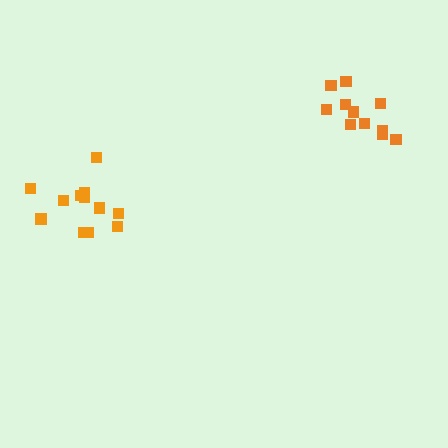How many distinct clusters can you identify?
There are 2 distinct clusters.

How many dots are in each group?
Group 1: 12 dots, Group 2: 11 dots (23 total).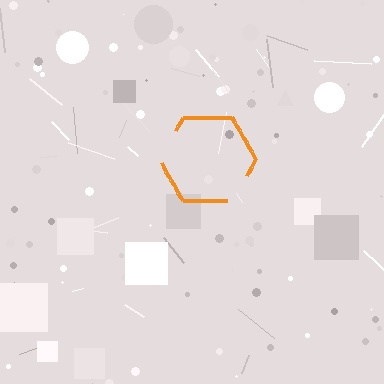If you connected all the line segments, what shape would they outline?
They would outline a hexagon.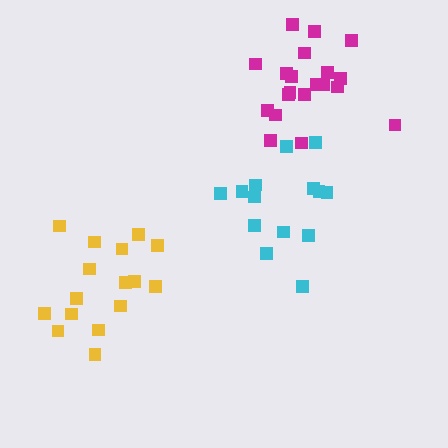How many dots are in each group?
Group 1: 14 dots, Group 2: 16 dots, Group 3: 20 dots (50 total).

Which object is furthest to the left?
The yellow cluster is leftmost.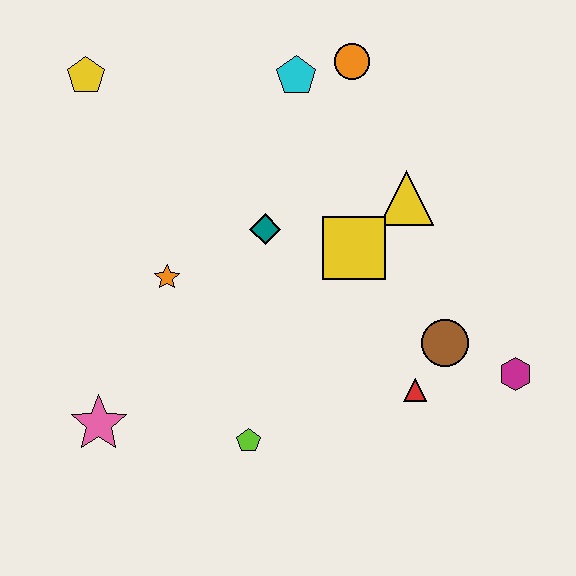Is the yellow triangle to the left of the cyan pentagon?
No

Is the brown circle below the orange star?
Yes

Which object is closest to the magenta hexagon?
The brown circle is closest to the magenta hexagon.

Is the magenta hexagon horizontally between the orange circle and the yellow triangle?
No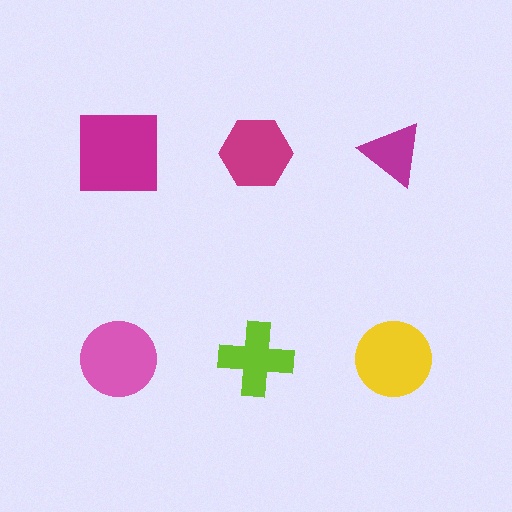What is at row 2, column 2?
A lime cross.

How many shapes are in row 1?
3 shapes.